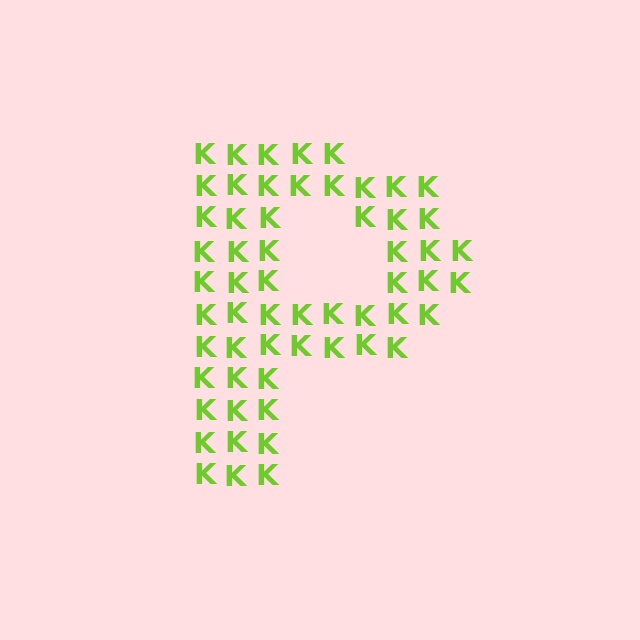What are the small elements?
The small elements are letter K's.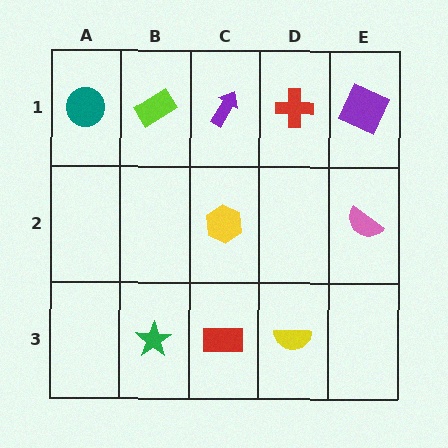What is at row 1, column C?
A purple arrow.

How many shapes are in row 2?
2 shapes.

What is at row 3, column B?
A green star.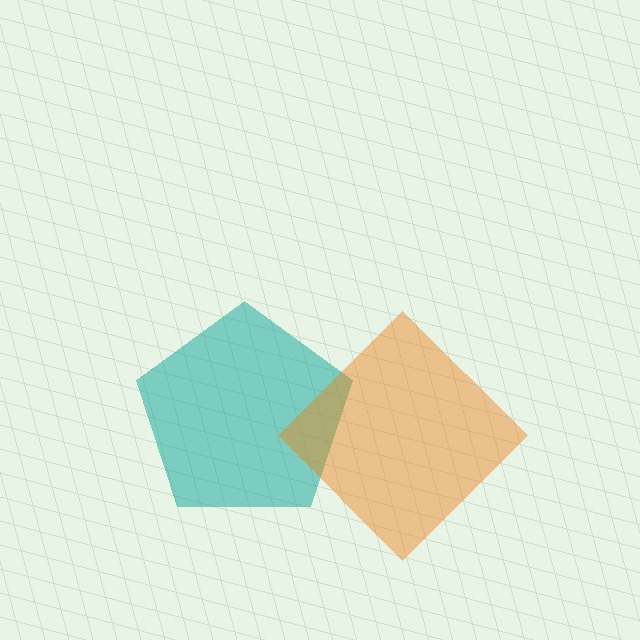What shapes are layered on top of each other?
The layered shapes are: a teal pentagon, an orange diamond.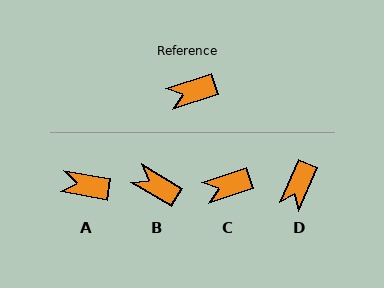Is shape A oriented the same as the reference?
No, it is off by about 28 degrees.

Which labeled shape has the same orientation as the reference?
C.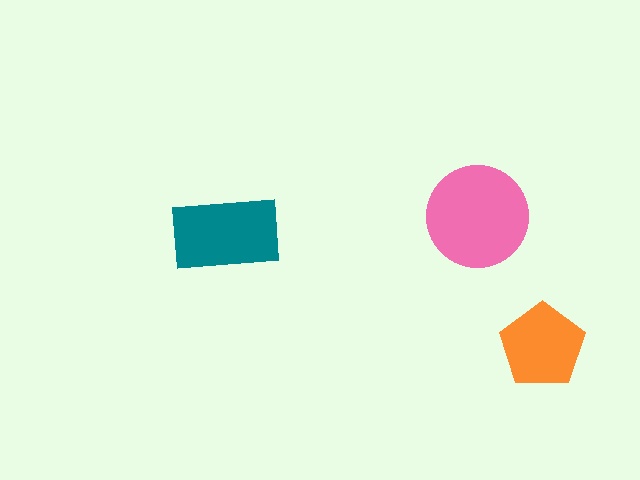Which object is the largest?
The pink circle.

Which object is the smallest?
The orange pentagon.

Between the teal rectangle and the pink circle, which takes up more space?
The pink circle.